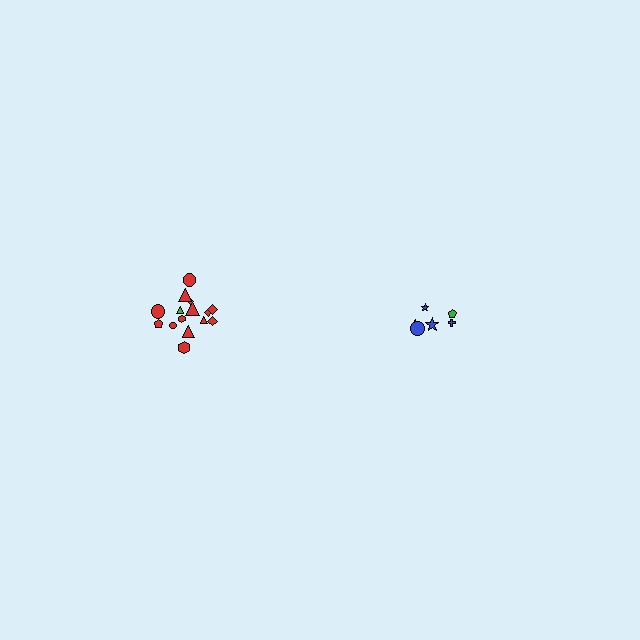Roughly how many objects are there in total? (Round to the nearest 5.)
Roughly 20 objects in total.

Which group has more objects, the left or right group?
The left group.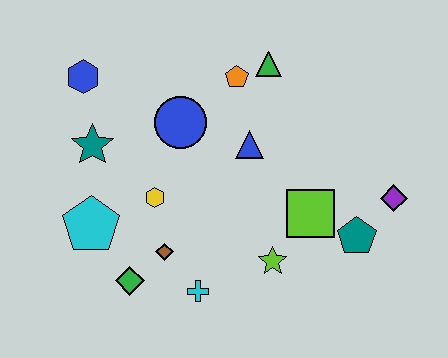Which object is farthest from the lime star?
The blue hexagon is farthest from the lime star.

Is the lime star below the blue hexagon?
Yes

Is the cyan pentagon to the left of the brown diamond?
Yes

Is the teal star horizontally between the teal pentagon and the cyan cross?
No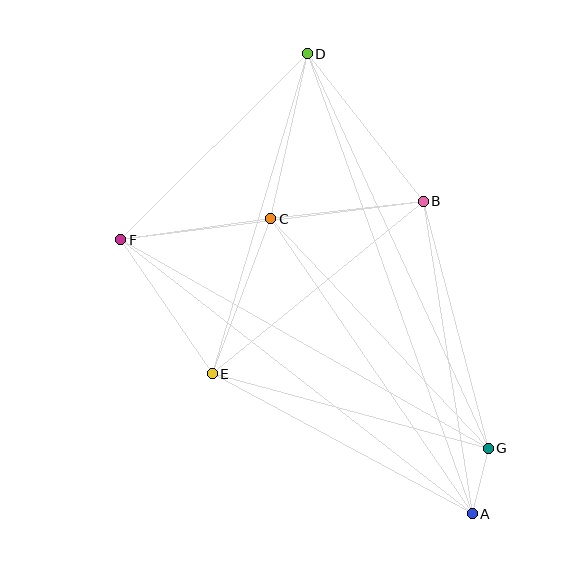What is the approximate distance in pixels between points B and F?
The distance between B and F is approximately 305 pixels.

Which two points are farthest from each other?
Points A and D are farthest from each other.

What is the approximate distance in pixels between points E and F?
The distance between E and F is approximately 162 pixels.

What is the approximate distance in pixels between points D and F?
The distance between D and F is approximately 263 pixels.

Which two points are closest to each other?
Points A and G are closest to each other.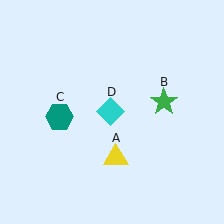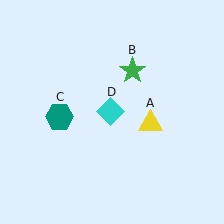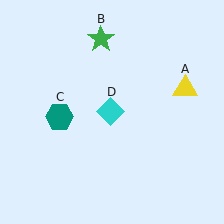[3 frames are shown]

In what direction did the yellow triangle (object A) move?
The yellow triangle (object A) moved up and to the right.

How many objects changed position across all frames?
2 objects changed position: yellow triangle (object A), green star (object B).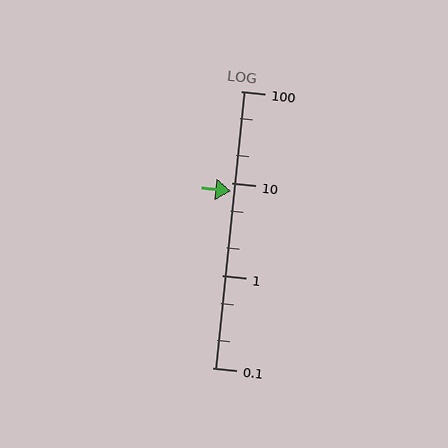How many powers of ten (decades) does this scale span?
The scale spans 3 decades, from 0.1 to 100.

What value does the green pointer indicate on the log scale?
The pointer indicates approximately 8.3.